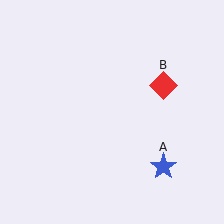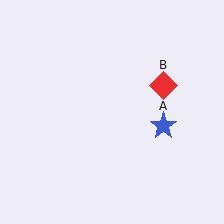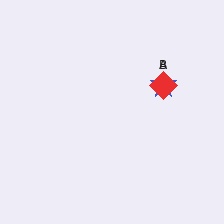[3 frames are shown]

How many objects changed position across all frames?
1 object changed position: blue star (object A).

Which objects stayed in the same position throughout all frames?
Red diamond (object B) remained stationary.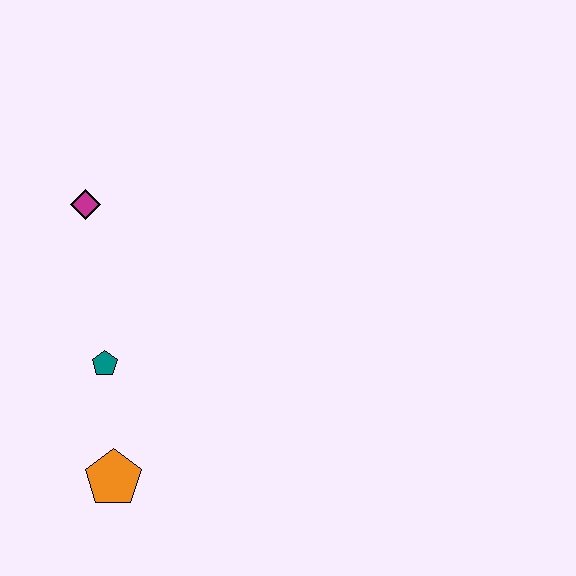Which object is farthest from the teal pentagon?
The magenta diamond is farthest from the teal pentagon.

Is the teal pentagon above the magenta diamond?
No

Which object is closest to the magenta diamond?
The teal pentagon is closest to the magenta diamond.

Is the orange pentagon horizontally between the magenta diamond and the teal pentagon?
No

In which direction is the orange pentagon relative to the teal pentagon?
The orange pentagon is below the teal pentagon.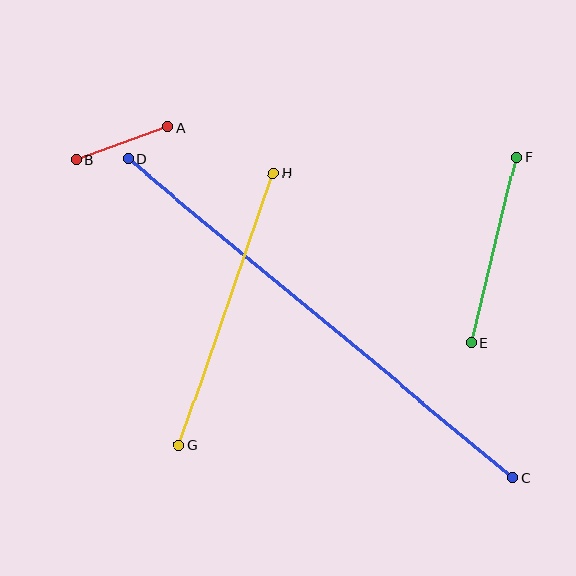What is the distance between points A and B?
The distance is approximately 97 pixels.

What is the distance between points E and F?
The distance is approximately 191 pixels.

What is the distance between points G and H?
The distance is approximately 287 pixels.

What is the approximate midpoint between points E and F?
The midpoint is at approximately (494, 250) pixels.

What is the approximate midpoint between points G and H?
The midpoint is at approximately (226, 309) pixels.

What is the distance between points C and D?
The distance is approximately 500 pixels.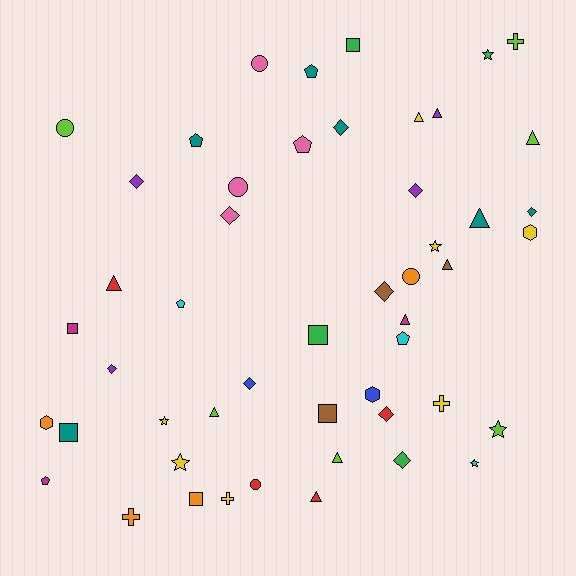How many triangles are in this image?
There are 10 triangles.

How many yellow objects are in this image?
There are 7 yellow objects.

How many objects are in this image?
There are 50 objects.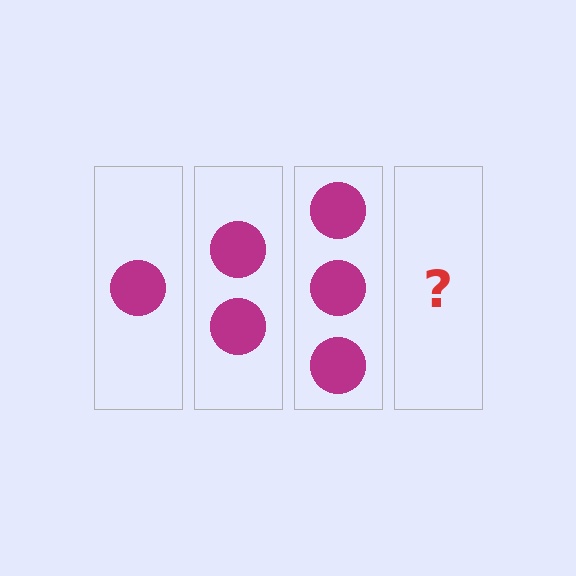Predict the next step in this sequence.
The next step is 4 circles.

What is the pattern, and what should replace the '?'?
The pattern is that each step adds one more circle. The '?' should be 4 circles.